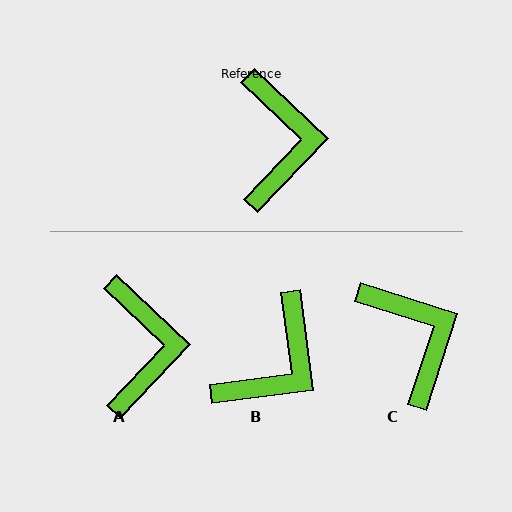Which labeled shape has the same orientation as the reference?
A.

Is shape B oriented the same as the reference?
No, it is off by about 39 degrees.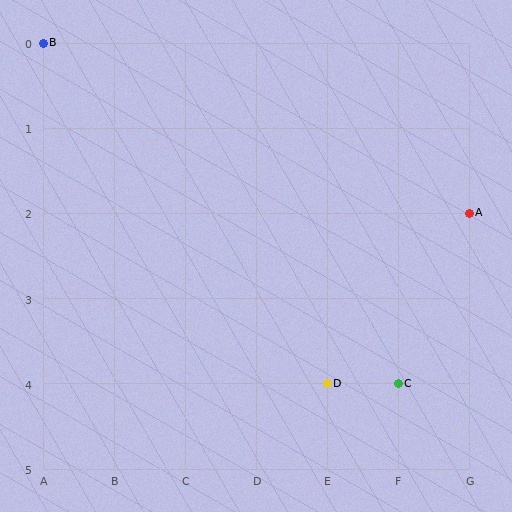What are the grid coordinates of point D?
Point D is at grid coordinates (E, 4).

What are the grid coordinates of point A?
Point A is at grid coordinates (G, 2).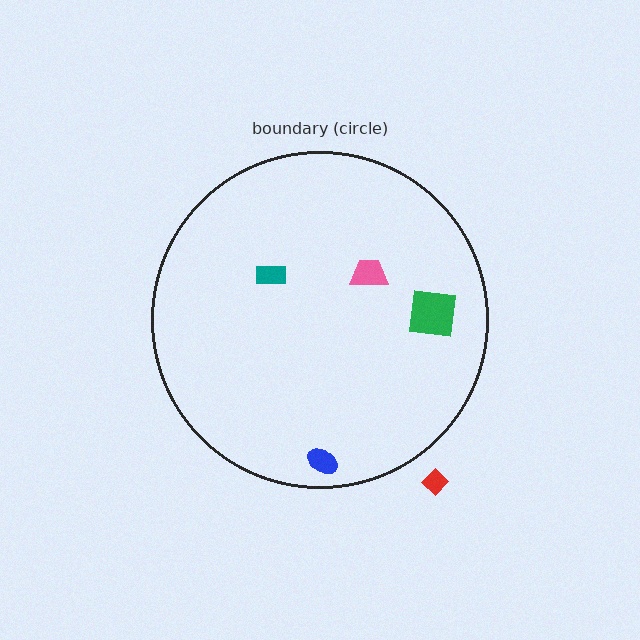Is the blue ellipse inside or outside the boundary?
Inside.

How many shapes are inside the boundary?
4 inside, 1 outside.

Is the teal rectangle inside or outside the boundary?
Inside.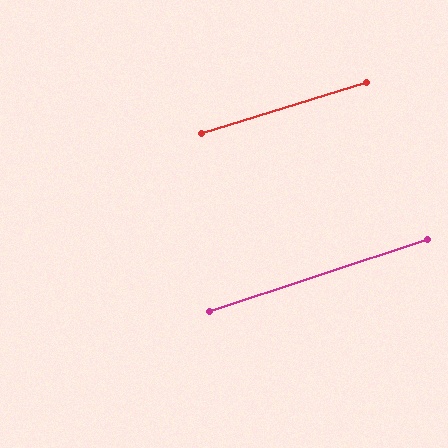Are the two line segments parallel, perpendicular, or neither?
Parallel — their directions differ by only 1.2°.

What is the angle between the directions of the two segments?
Approximately 1 degree.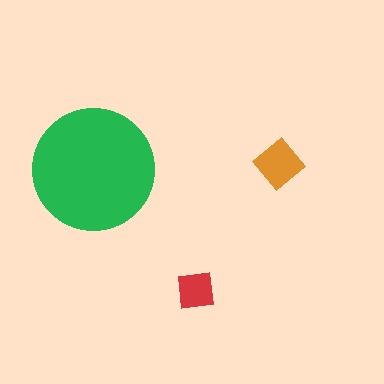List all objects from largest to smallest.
The green circle, the orange diamond, the red square.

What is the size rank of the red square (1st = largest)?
3rd.